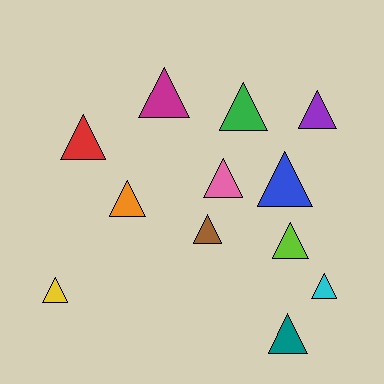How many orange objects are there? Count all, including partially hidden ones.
There is 1 orange object.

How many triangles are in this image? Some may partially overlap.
There are 12 triangles.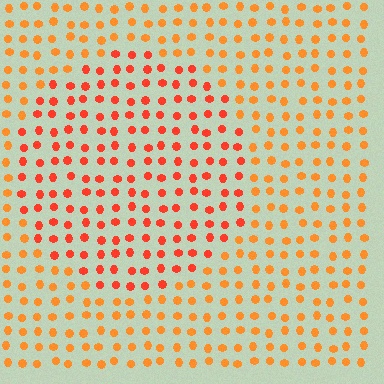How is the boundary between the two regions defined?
The boundary is defined purely by a slight shift in hue (about 23 degrees). Spacing, size, and orientation are identical on both sides.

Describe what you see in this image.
The image is filled with small orange elements in a uniform arrangement. A circle-shaped region is visible where the elements are tinted to a slightly different hue, forming a subtle color boundary.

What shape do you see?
I see a circle.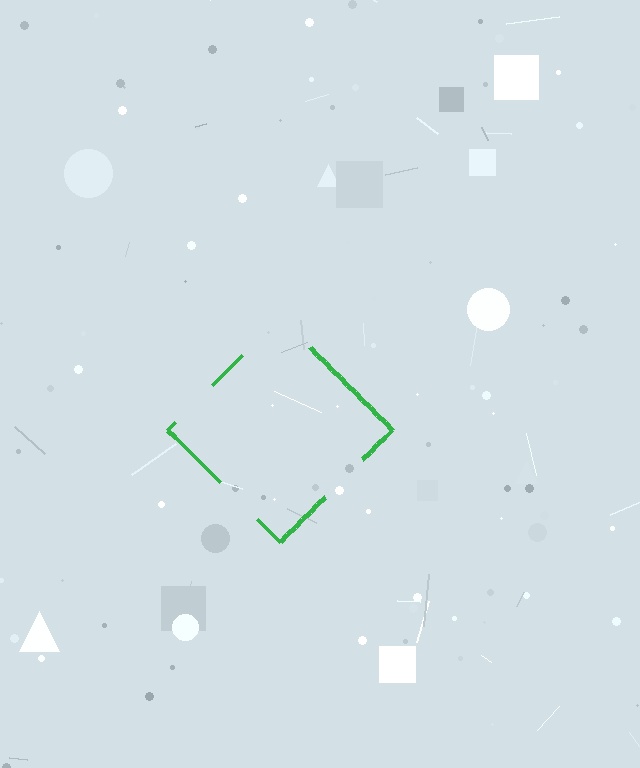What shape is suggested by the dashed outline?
The dashed outline suggests a diamond.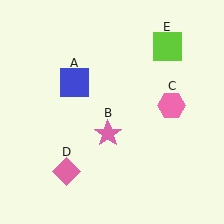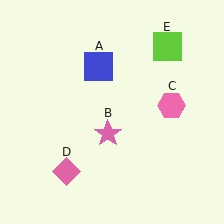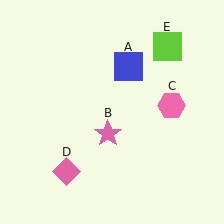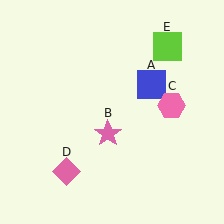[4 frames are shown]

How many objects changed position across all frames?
1 object changed position: blue square (object A).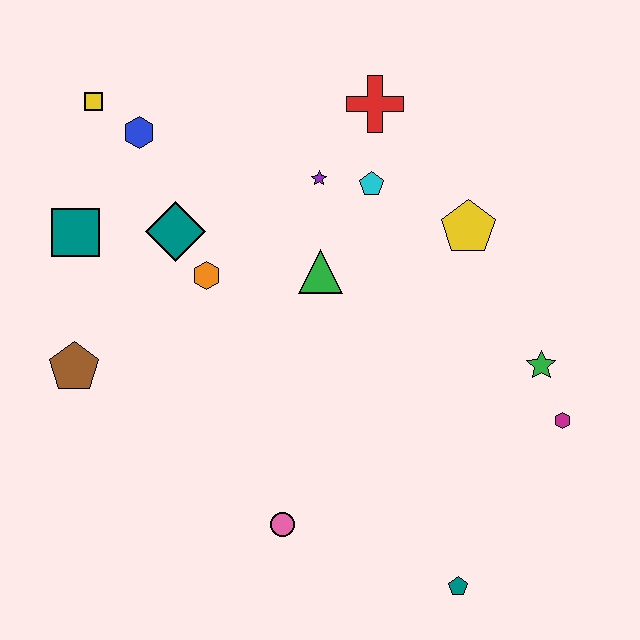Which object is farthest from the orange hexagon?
The teal pentagon is farthest from the orange hexagon.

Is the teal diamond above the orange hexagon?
Yes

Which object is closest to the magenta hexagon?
The green star is closest to the magenta hexagon.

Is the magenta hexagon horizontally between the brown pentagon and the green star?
No